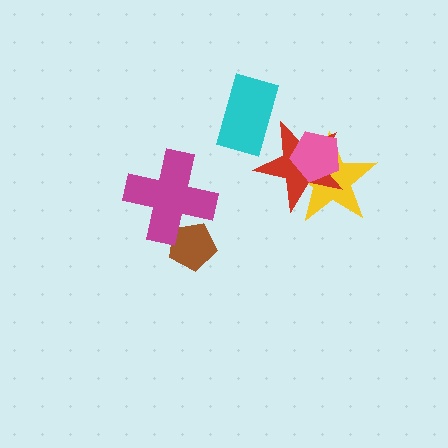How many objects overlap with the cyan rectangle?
1 object overlaps with the cyan rectangle.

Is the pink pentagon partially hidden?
No, no other shape covers it.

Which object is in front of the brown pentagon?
The magenta cross is in front of the brown pentagon.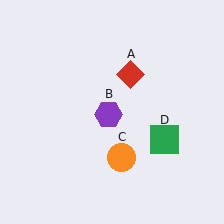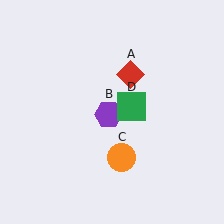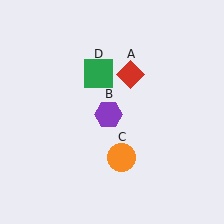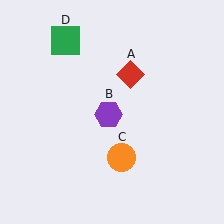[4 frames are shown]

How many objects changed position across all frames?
1 object changed position: green square (object D).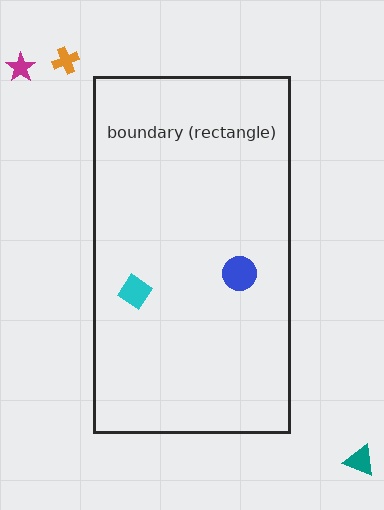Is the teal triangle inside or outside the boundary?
Outside.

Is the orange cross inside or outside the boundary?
Outside.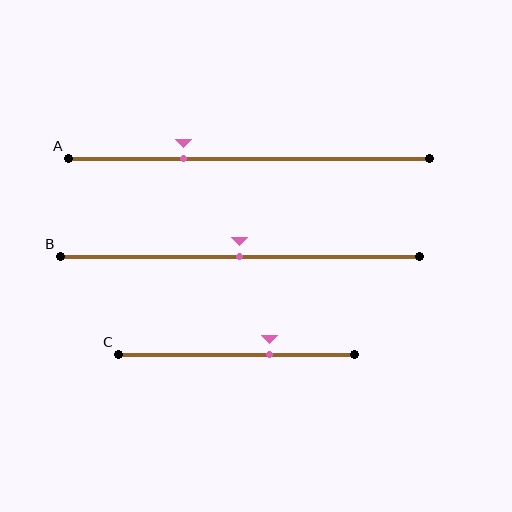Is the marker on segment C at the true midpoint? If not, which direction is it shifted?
No, the marker on segment C is shifted to the right by about 14% of the segment length.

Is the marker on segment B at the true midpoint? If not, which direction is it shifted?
Yes, the marker on segment B is at the true midpoint.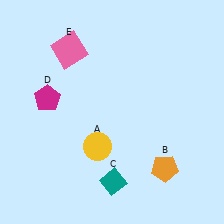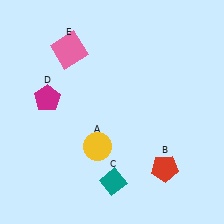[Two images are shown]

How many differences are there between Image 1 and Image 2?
There is 1 difference between the two images.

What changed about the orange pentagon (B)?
In Image 1, B is orange. In Image 2, it changed to red.